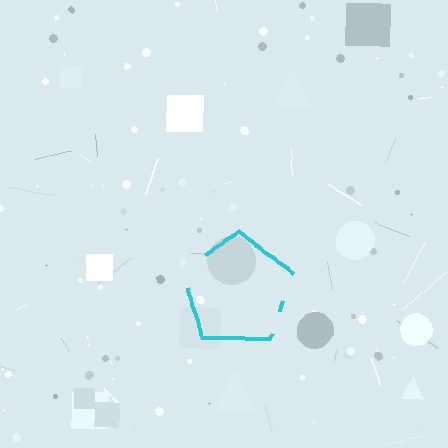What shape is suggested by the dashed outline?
The dashed outline suggests a pentagon.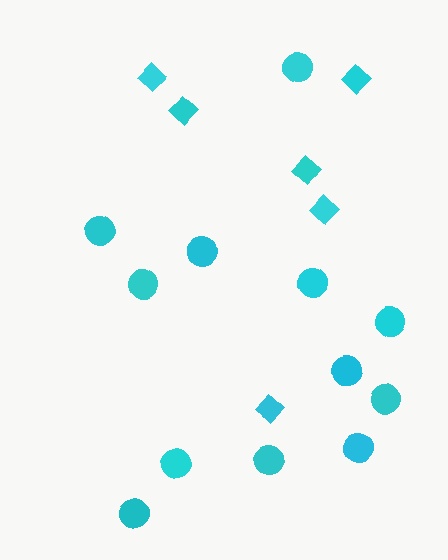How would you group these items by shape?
There are 2 groups: one group of circles (12) and one group of diamonds (6).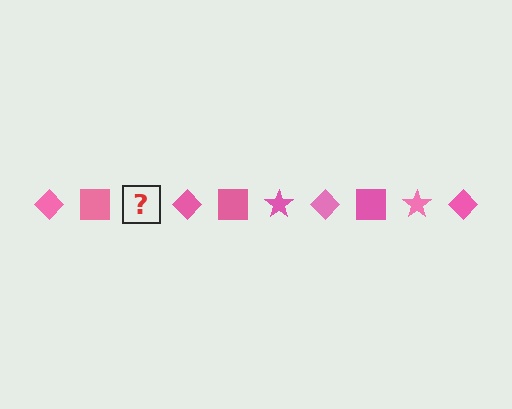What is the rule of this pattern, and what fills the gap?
The rule is that the pattern cycles through diamond, square, star shapes in pink. The gap should be filled with a pink star.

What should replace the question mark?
The question mark should be replaced with a pink star.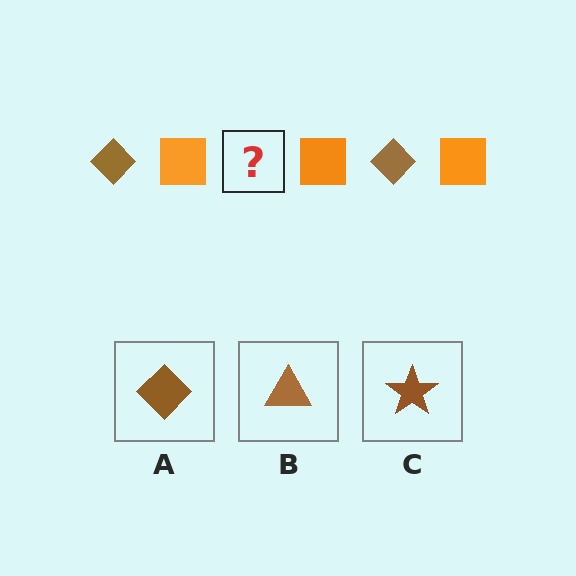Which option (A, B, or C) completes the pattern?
A.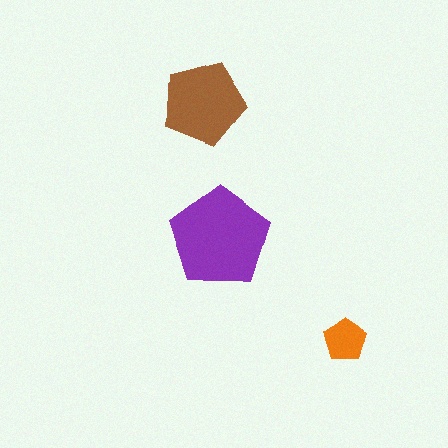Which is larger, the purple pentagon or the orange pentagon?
The purple one.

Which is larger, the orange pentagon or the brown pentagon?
The brown one.